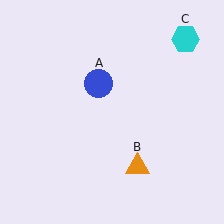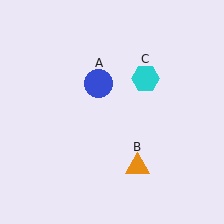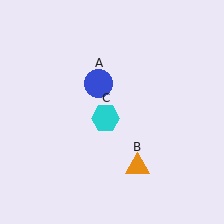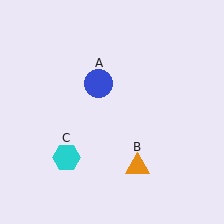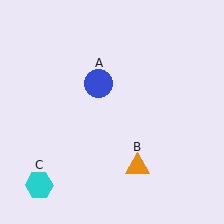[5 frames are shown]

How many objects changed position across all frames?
1 object changed position: cyan hexagon (object C).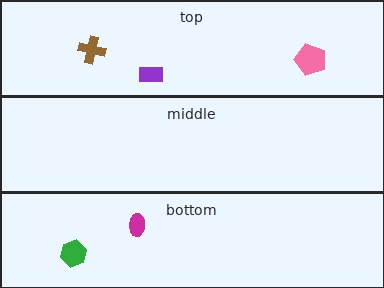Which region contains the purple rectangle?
The top region.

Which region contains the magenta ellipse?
The bottom region.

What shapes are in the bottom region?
The magenta ellipse, the green hexagon.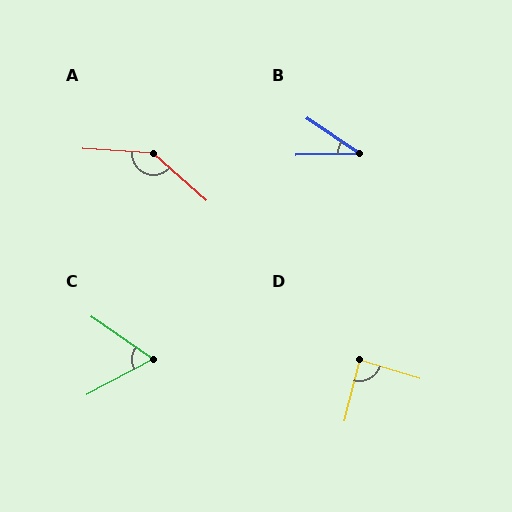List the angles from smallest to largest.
B (35°), C (62°), D (88°), A (142°).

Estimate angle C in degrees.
Approximately 62 degrees.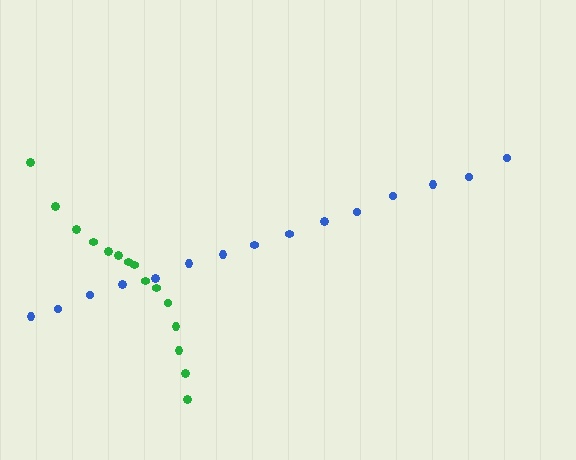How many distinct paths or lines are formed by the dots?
There are 2 distinct paths.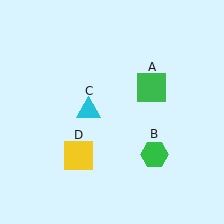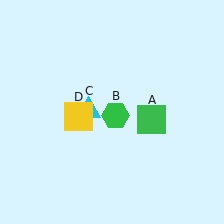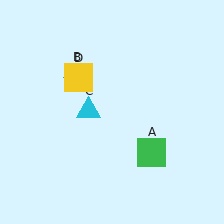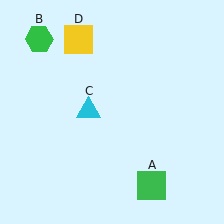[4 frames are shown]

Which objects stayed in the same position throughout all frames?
Cyan triangle (object C) remained stationary.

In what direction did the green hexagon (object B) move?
The green hexagon (object B) moved up and to the left.